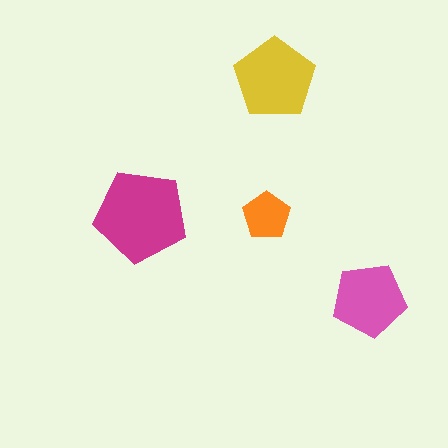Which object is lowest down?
The pink pentagon is bottommost.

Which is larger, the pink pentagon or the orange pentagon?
The pink one.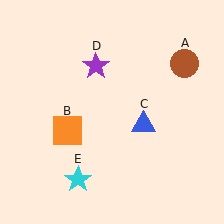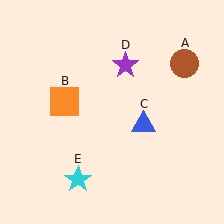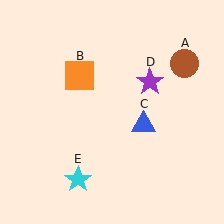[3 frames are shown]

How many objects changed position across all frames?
2 objects changed position: orange square (object B), purple star (object D).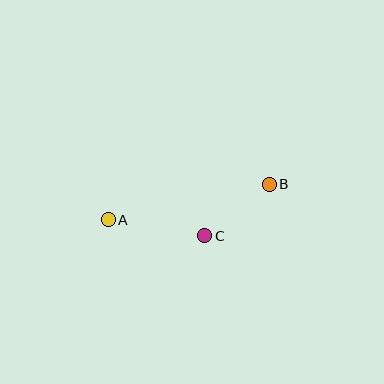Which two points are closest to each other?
Points B and C are closest to each other.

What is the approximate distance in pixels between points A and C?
The distance between A and C is approximately 97 pixels.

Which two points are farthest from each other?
Points A and B are farthest from each other.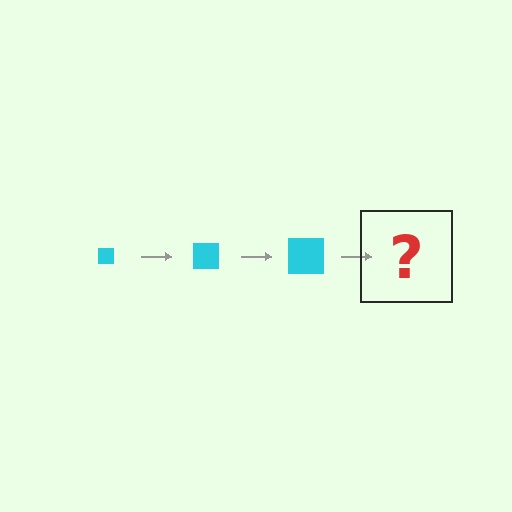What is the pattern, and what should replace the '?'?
The pattern is that the square gets progressively larger each step. The '?' should be a cyan square, larger than the previous one.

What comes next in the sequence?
The next element should be a cyan square, larger than the previous one.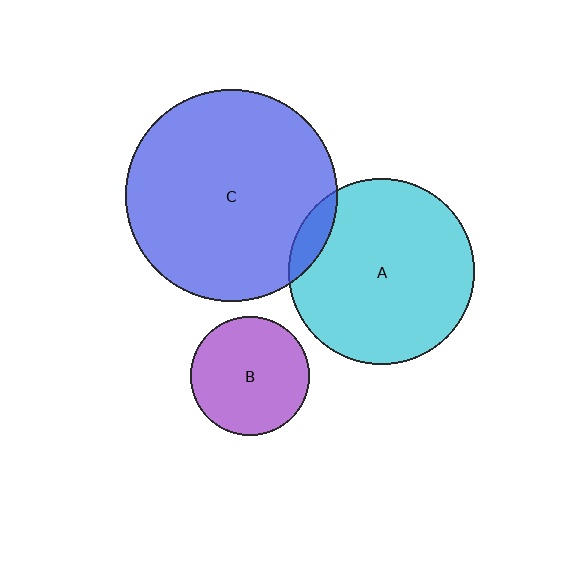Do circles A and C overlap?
Yes.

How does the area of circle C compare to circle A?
Approximately 1.3 times.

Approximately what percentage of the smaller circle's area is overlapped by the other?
Approximately 10%.